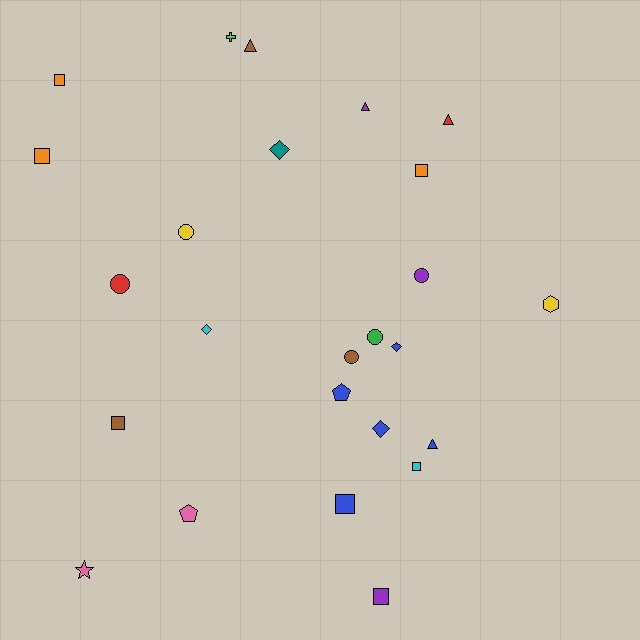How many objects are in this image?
There are 25 objects.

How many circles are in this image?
There are 5 circles.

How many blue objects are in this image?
There are 5 blue objects.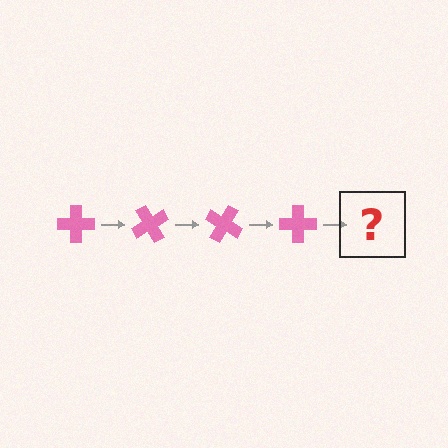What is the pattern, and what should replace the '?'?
The pattern is that the cross rotates 60 degrees each step. The '?' should be a pink cross rotated 240 degrees.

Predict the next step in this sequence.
The next step is a pink cross rotated 240 degrees.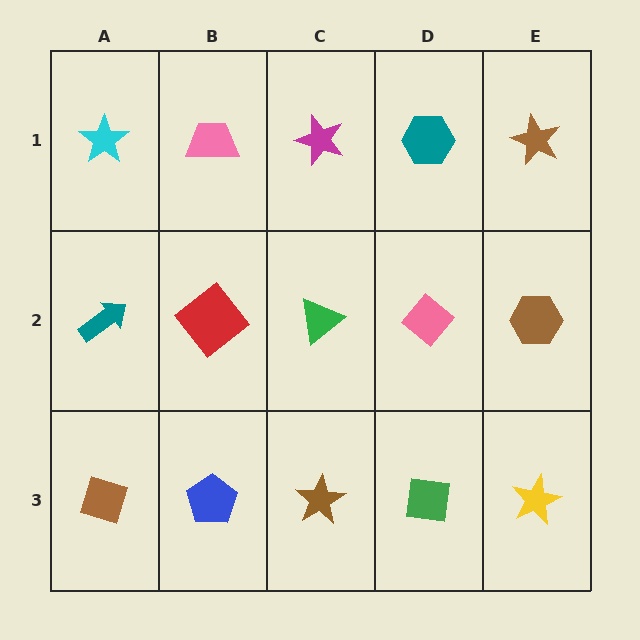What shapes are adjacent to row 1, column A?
A teal arrow (row 2, column A), a pink trapezoid (row 1, column B).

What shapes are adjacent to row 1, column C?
A green triangle (row 2, column C), a pink trapezoid (row 1, column B), a teal hexagon (row 1, column D).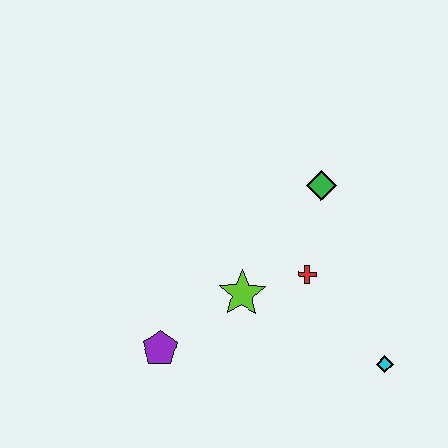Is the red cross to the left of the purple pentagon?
No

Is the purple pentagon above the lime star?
No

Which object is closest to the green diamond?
The red cross is closest to the green diamond.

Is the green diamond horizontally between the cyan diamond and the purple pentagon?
Yes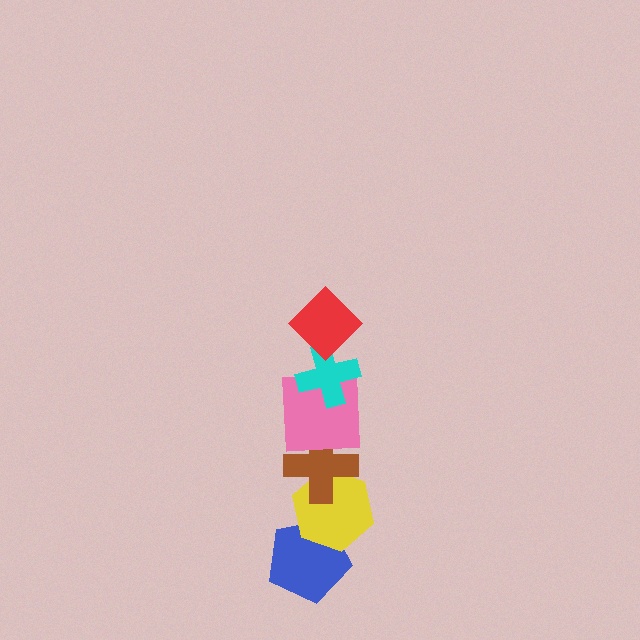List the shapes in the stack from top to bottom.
From top to bottom: the red diamond, the cyan cross, the pink square, the brown cross, the yellow hexagon, the blue pentagon.